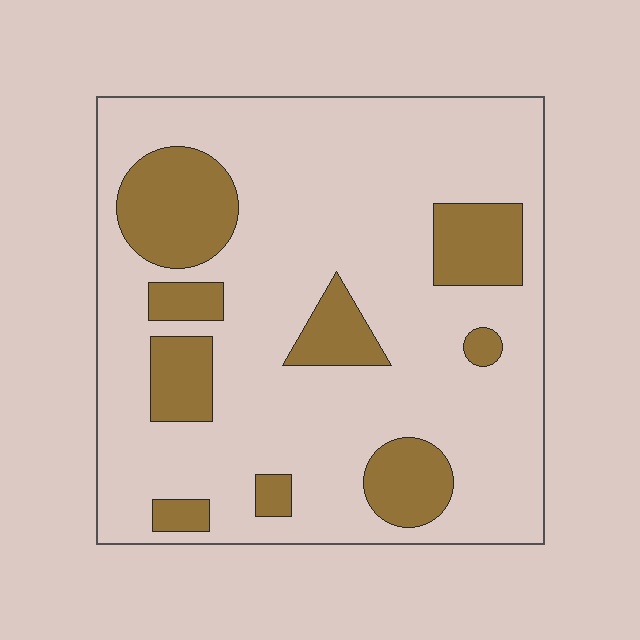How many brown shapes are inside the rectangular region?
9.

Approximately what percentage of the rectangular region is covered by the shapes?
Approximately 20%.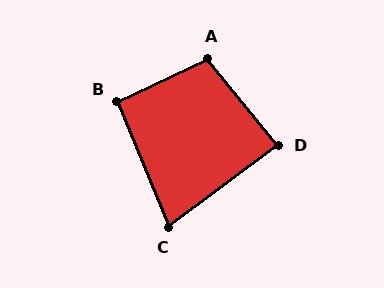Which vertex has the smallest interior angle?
C, at approximately 76 degrees.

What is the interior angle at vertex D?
Approximately 87 degrees (approximately right).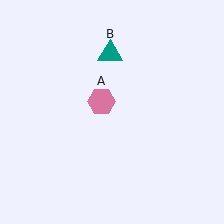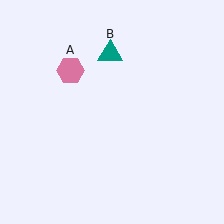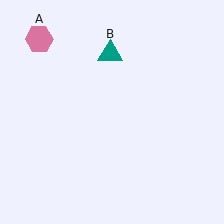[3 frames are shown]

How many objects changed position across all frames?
1 object changed position: pink hexagon (object A).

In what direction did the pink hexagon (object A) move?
The pink hexagon (object A) moved up and to the left.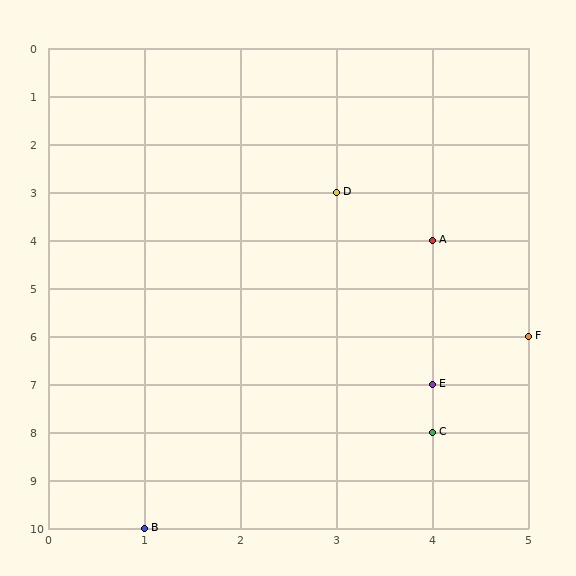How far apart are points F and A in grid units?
Points F and A are 1 column and 2 rows apart (about 2.2 grid units diagonally).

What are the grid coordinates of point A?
Point A is at grid coordinates (4, 4).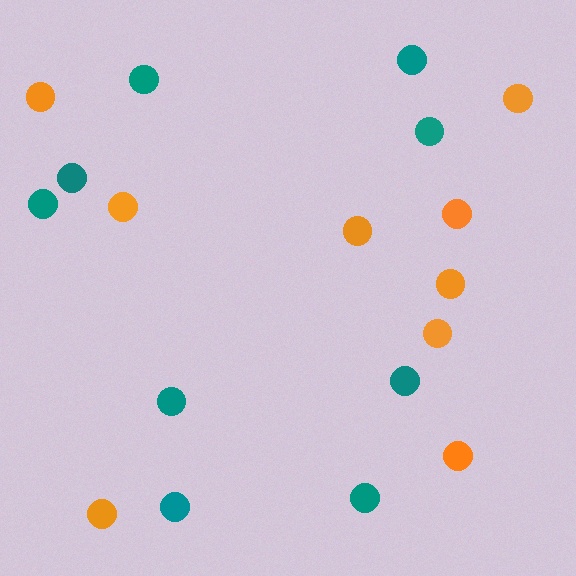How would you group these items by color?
There are 2 groups: one group of teal circles (9) and one group of orange circles (9).